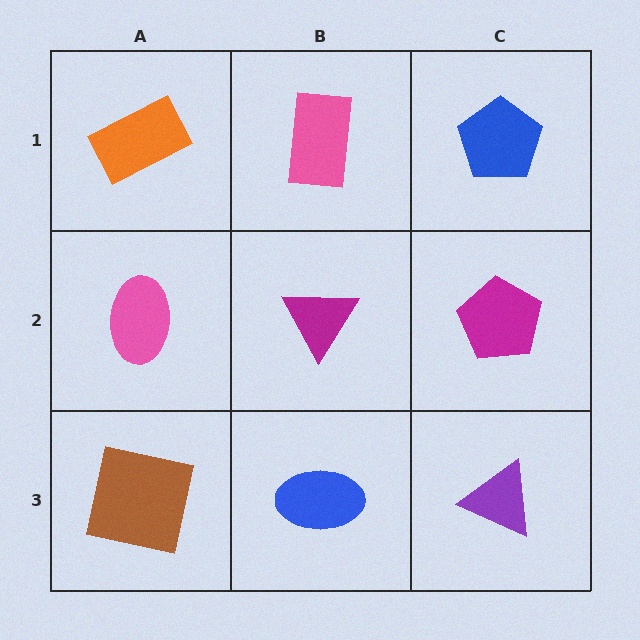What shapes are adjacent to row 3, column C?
A magenta pentagon (row 2, column C), a blue ellipse (row 3, column B).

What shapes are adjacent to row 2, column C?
A blue pentagon (row 1, column C), a purple triangle (row 3, column C), a magenta triangle (row 2, column B).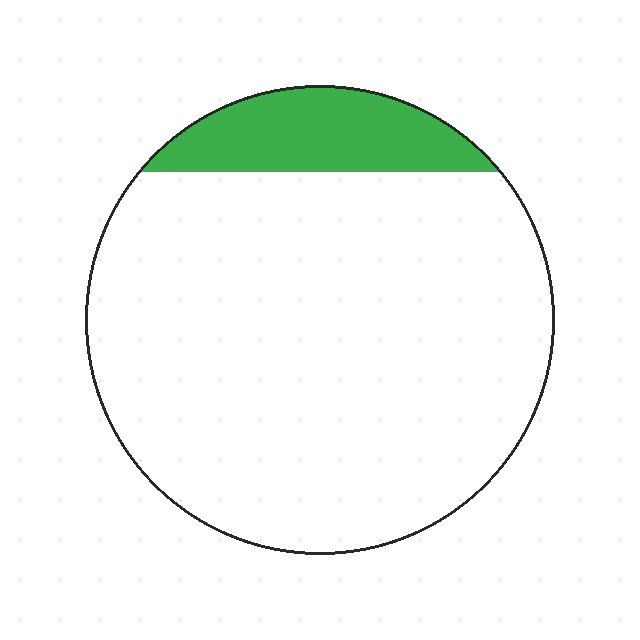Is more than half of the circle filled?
No.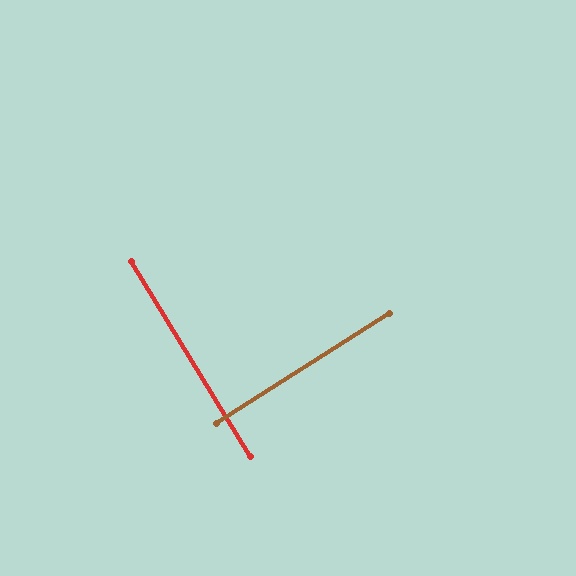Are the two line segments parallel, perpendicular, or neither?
Perpendicular — they meet at approximately 89°.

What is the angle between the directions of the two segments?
Approximately 89 degrees.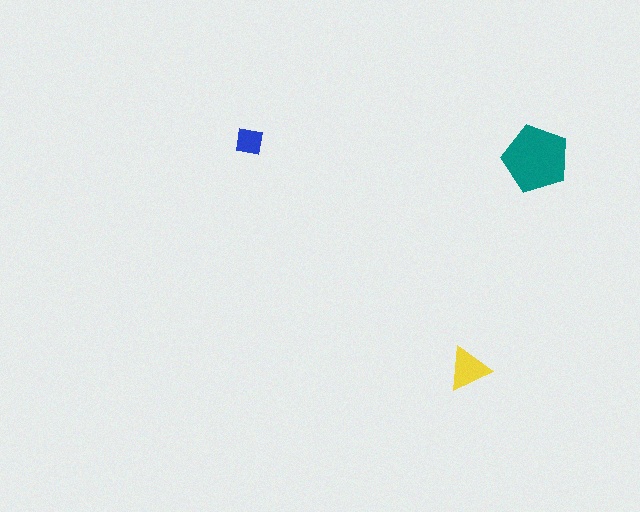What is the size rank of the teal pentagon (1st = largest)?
1st.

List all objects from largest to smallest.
The teal pentagon, the yellow triangle, the blue square.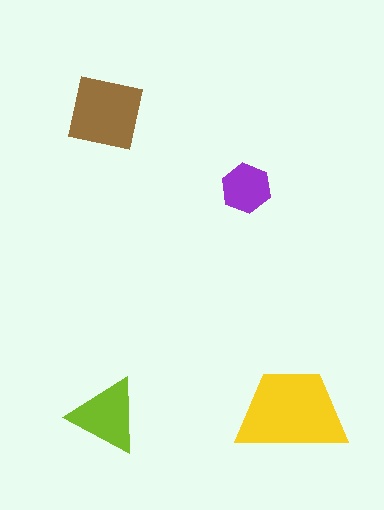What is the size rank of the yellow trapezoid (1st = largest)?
1st.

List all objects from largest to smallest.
The yellow trapezoid, the brown square, the lime triangle, the purple hexagon.